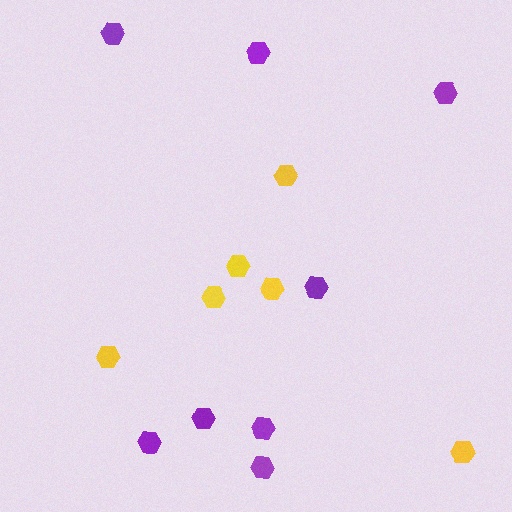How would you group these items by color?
There are 2 groups: one group of purple hexagons (8) and one group of yellow hexagons (6).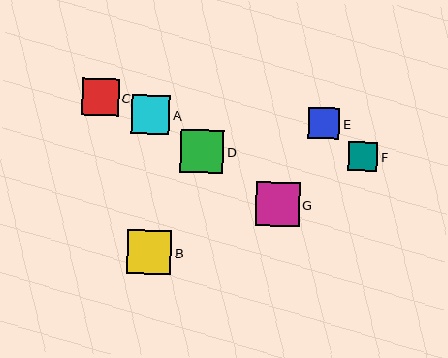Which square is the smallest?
Square F is the smallest with a size of approximately 29 pixels.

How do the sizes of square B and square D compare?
Square B and square D are approximately the same size.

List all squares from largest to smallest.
From largest to smallest: G, B, D, A, C, E, F.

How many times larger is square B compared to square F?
Square B is approximately 1.5 times the size of square F.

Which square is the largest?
Square G is the largest with a size of approximately 44 pixels.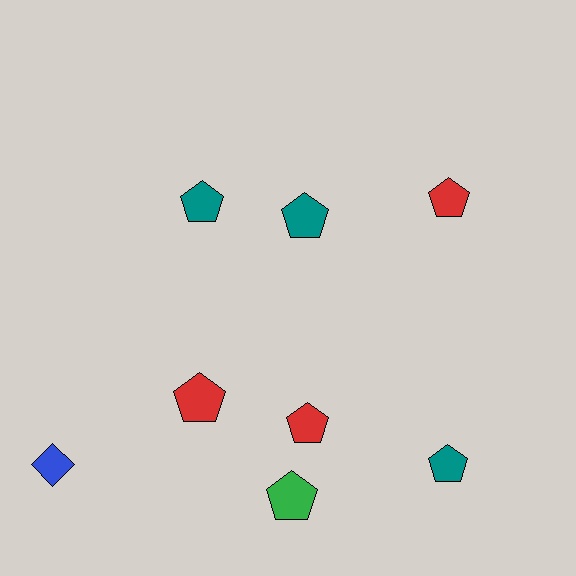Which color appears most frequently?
Red, with 3 objects.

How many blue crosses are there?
There are no blue crosses.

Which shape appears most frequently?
Pentagon, with 7 objects.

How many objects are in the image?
There are 8 objects.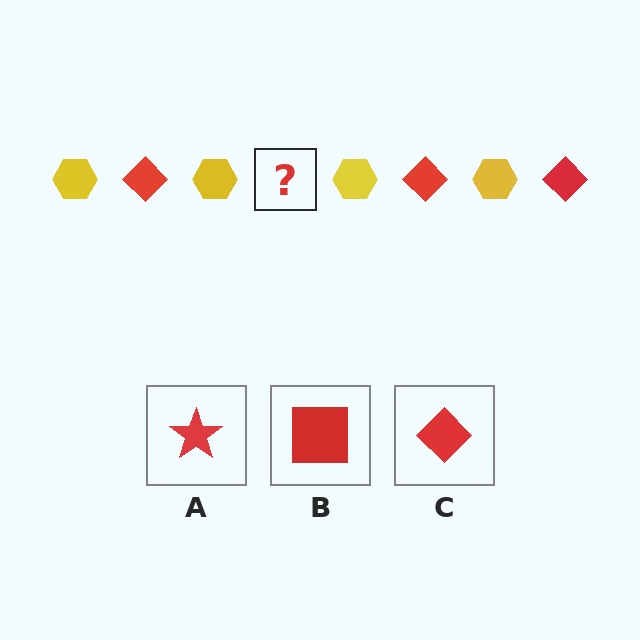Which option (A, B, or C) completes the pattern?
C.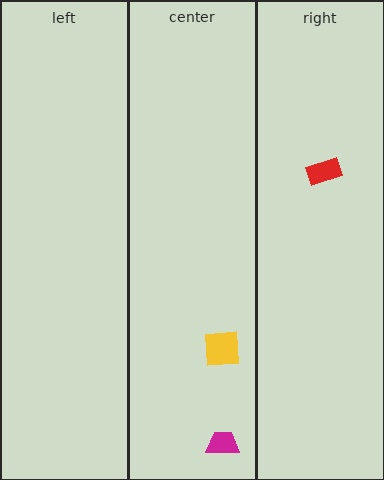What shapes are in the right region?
The red rectangle.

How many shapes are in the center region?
2.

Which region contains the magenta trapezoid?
The center region.